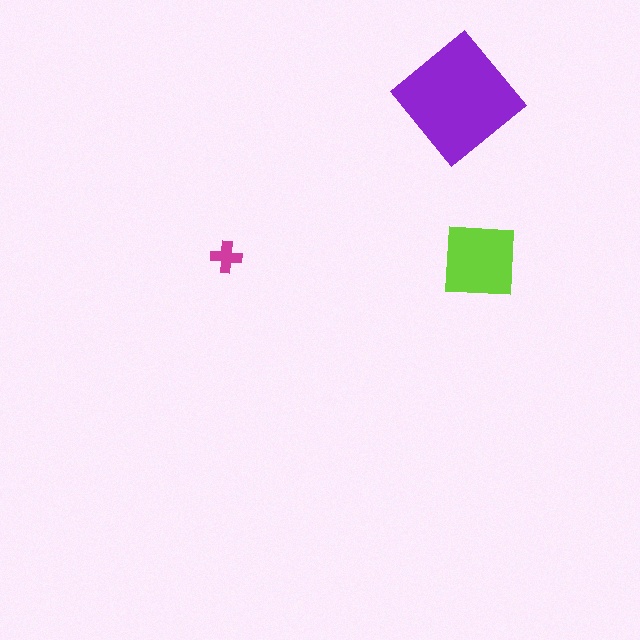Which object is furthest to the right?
The lime square is rightmost.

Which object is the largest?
The purple diamond.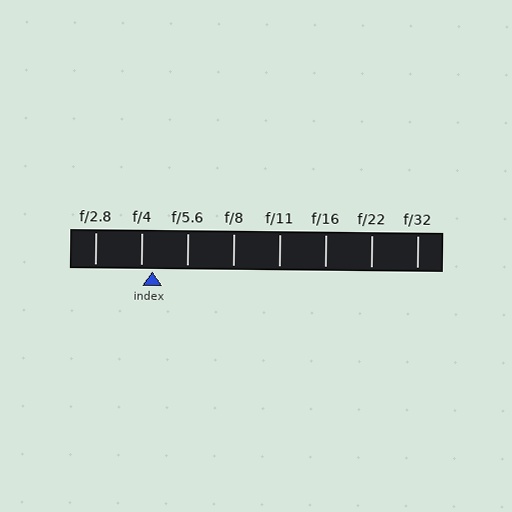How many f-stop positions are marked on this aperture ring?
There are 8 f-stop positions marked.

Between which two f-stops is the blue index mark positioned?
The index mark is between f/4 and f/5.6.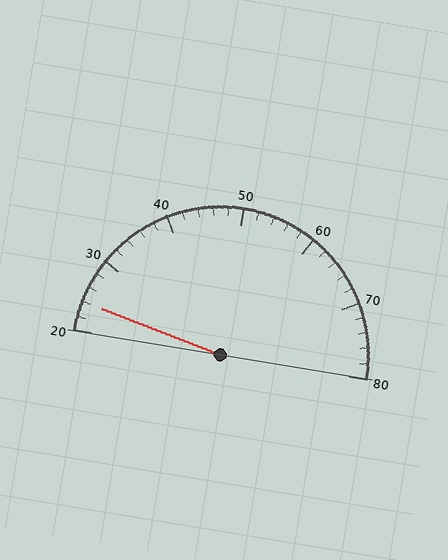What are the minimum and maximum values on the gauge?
The gauge ranges from 20 to 80.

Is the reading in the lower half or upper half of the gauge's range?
The reading is in the lower half of the range (20 to 80).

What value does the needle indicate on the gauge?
The needle indicates approximately 24.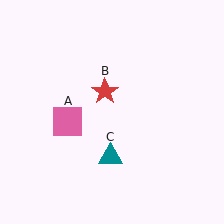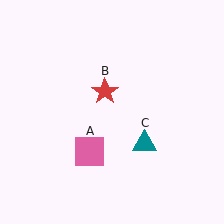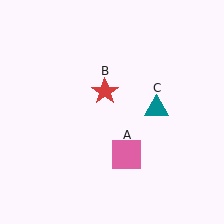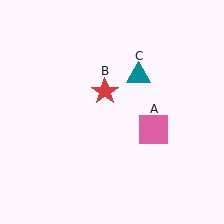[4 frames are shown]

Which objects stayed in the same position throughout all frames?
Red star (object B) remained stationary.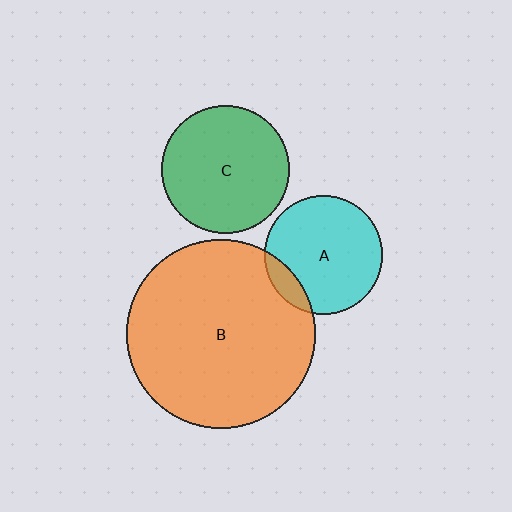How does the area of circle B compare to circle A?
Approximately 2.5 times.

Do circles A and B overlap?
Yes.